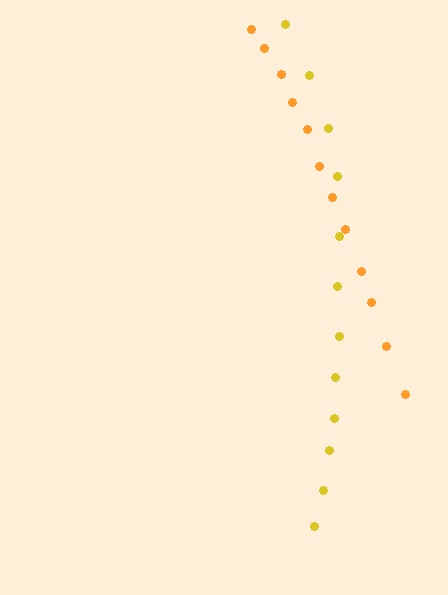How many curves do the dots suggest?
There are 2 distinct paths.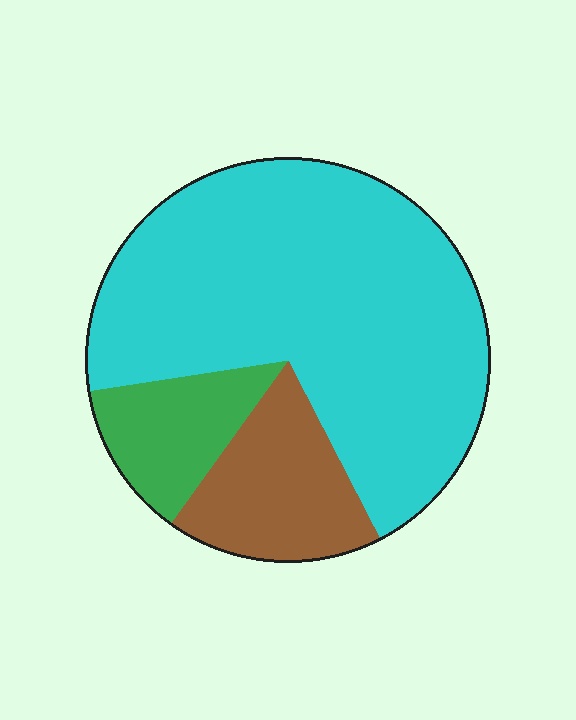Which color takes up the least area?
Green, at roughly 15%.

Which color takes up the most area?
Cyan, at roughly 70%.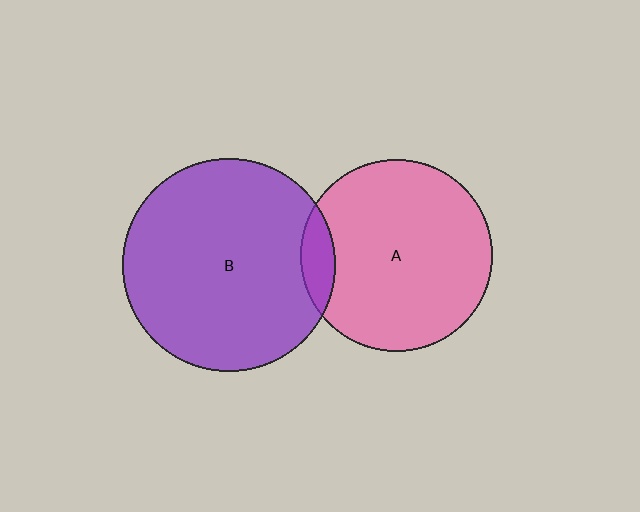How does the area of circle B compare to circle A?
Approximately 1.2 times.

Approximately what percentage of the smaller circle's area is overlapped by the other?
Approximately 10%.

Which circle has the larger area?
Circle B (purple).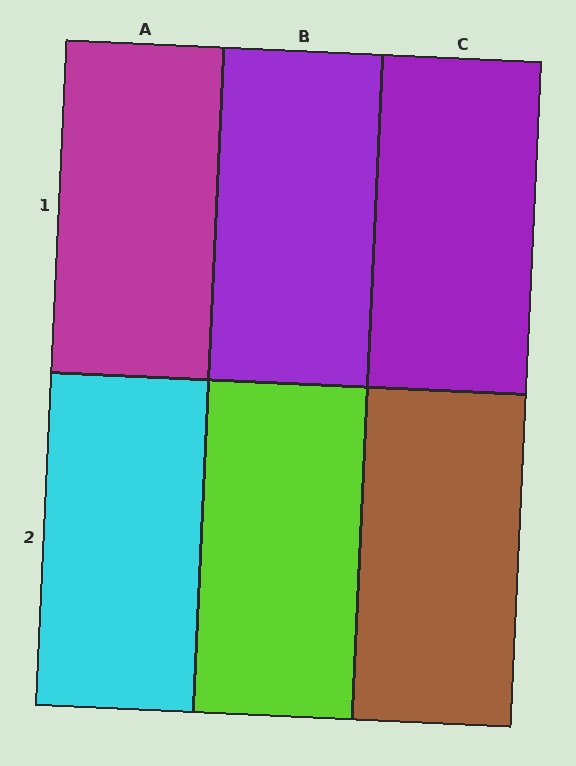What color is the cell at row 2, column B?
Lime.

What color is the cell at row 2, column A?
Cyan.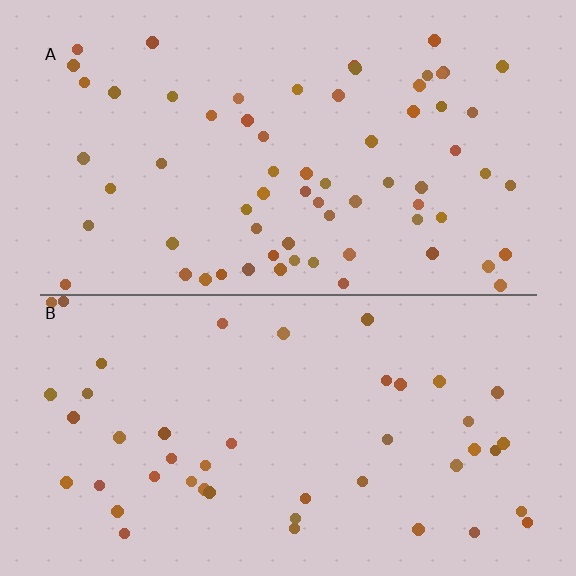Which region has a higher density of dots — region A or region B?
A (the top).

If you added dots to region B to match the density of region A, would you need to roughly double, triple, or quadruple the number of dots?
Approximately double.